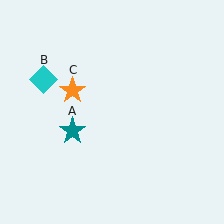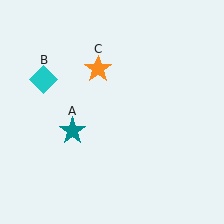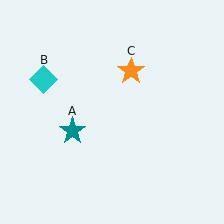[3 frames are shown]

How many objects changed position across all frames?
1 object changed position: orange star (object C).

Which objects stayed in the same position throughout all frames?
Teal star (object A) and cyan diamond (object B) remained stationary.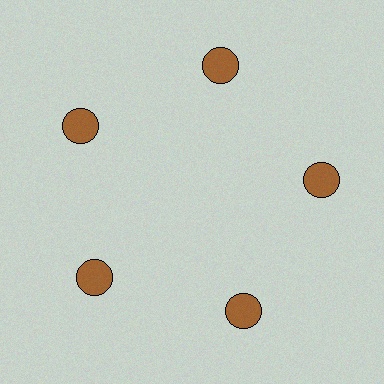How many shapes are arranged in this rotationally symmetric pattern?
There are 5 shapes, arranged in 5 groups of 1.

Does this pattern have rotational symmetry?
Yes, this pattern has 5-fold rotational symmetry. It looks the same after rotating 72 degrees around the center.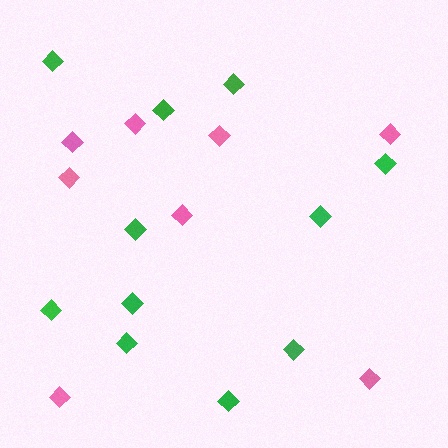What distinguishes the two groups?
There are 2 groups: one group of green diamonds (11) and one group of pink diamonds (8).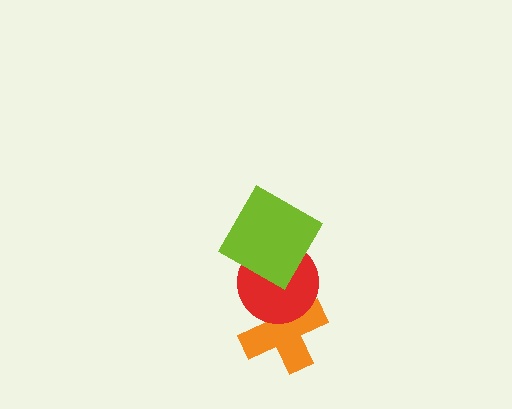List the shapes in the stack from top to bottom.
From top to bottom: the lime square, the red circle, the orange cross.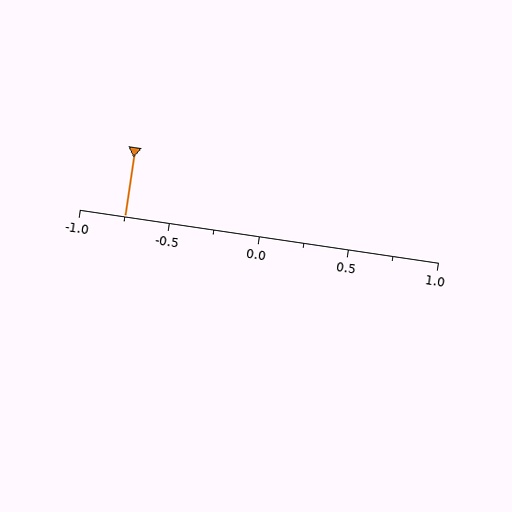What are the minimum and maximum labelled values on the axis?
The axis runs from -1.0 to 1.0.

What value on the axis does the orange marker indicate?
The marker indicates approximately -0.75.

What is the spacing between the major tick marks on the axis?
The major ticks are spaced 0.5 apart.